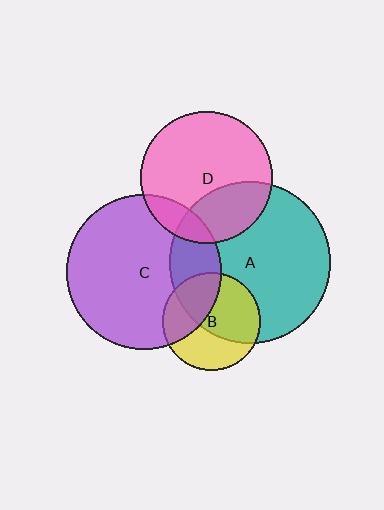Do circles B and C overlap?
Yes.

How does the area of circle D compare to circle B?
Approximately 1.8 times.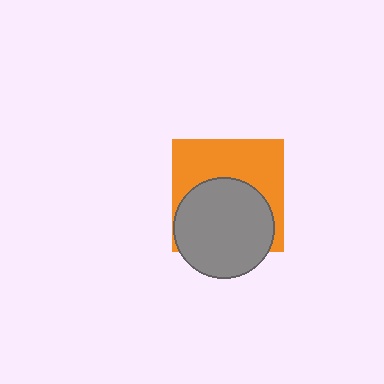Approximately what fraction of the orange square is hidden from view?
Roughly 51% of the orange square is hidden behind the gray circle.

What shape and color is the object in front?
The object in front is a gray circle.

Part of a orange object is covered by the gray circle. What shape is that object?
It is a square.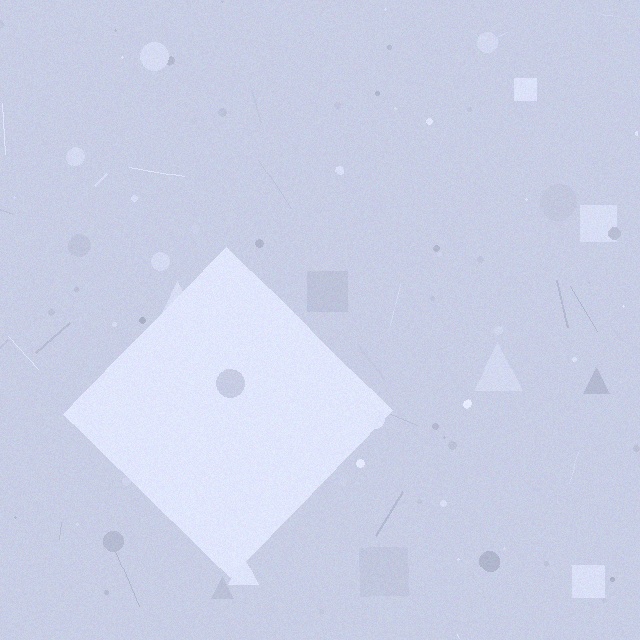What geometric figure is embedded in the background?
A diamond is embedded in the background.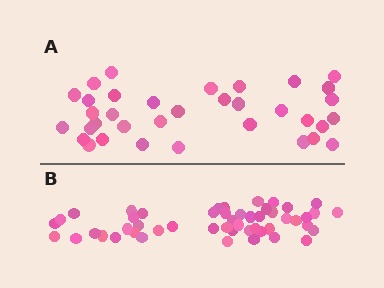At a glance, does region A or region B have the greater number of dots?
Region B (the bottom region) has more dots.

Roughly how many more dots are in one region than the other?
Region B has approximately 15 more dots than region A.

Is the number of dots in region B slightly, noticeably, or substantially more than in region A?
Region B has noticeably more, but not dramatically so. The ratio is roughly 1.4 to 1.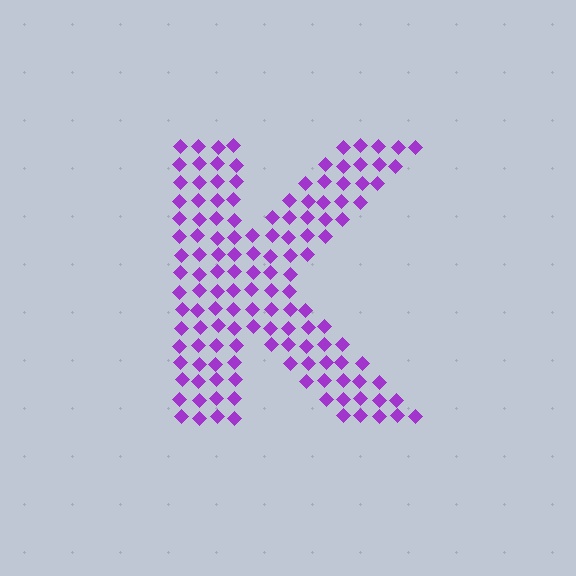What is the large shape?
The large shape is the letter K.